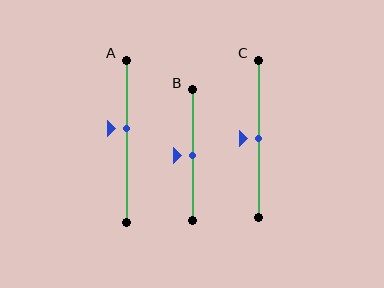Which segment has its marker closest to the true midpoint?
Segment B has its marker closest to the true midpoint.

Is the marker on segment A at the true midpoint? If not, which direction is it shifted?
No, the marker on segment A is shifted upward by about 8% of the segment length.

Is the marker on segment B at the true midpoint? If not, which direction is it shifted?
Yes, the marker on segment B is at the true midpoint.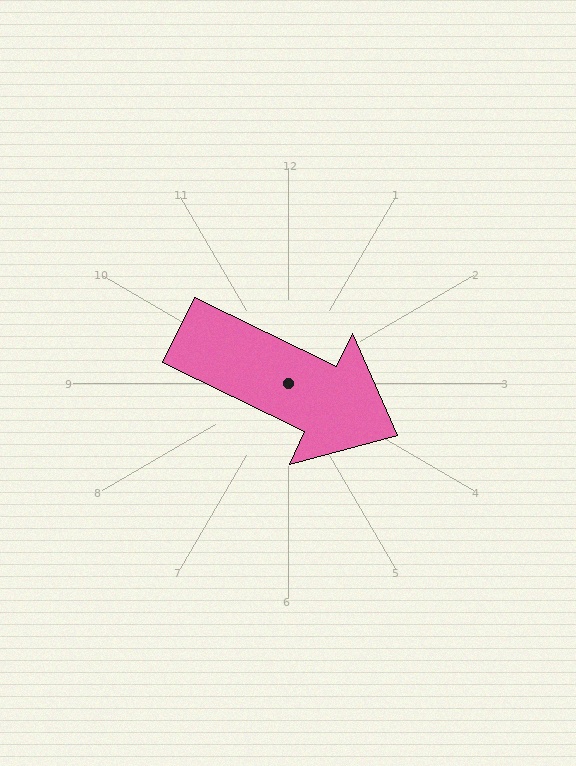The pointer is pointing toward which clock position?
Roughly 4 o'clock.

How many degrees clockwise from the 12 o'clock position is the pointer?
Approximately 116 degrees.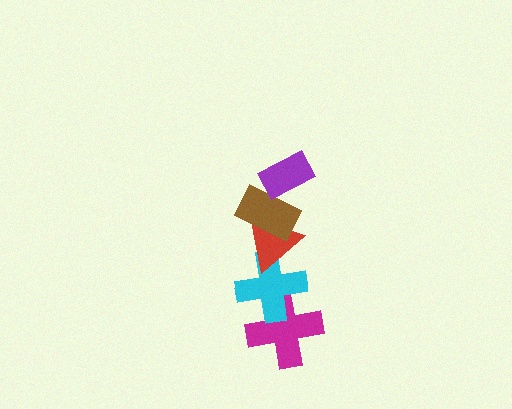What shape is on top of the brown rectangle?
The purple rectangle is on top of the brown rectangle.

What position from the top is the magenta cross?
The magenta cross is 5th from the top.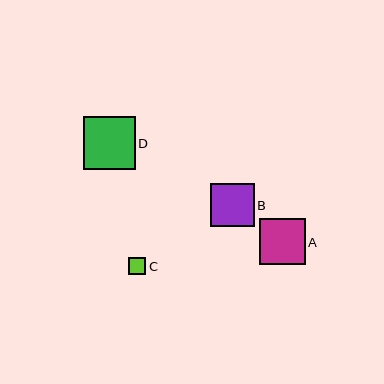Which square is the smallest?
Square C is the smallest with a size of approximately 17 pixels.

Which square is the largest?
Square D is the largest with a size of approximately 52 pixels.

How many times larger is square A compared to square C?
Square A is approximately 2.6 times the size of square C.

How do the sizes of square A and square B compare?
Square A and square B are approximately the same size.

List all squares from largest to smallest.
From largest to smallest: D, A, B, C.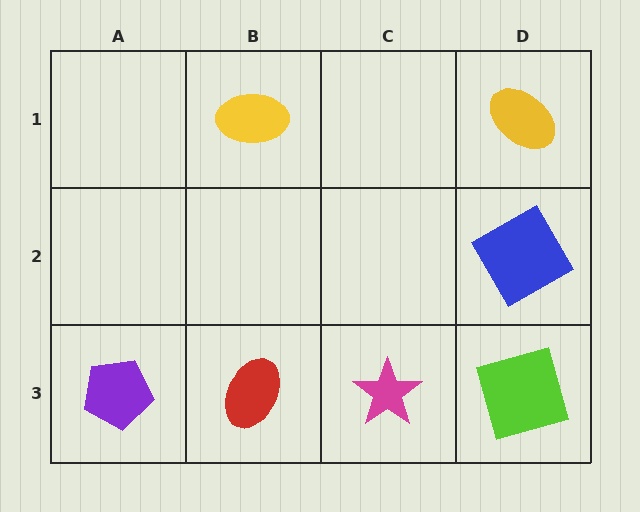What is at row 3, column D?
A lime square.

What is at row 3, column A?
A purple pentagon.